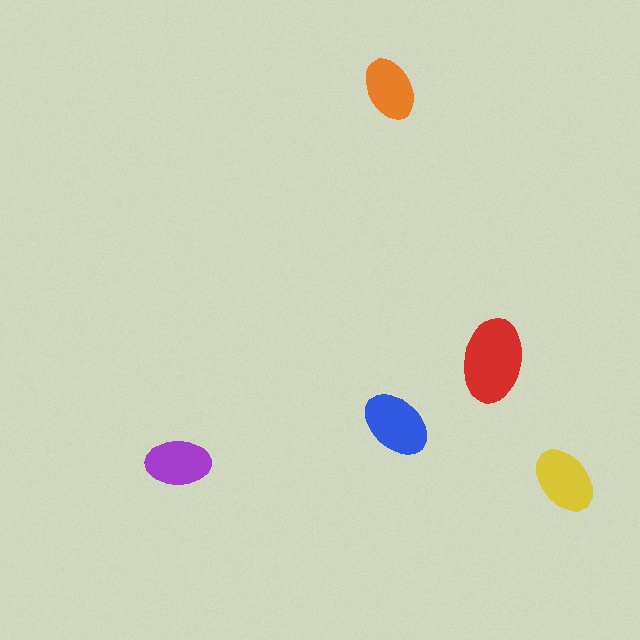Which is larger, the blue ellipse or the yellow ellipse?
The blue one.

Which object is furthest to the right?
The yellow ellipse is rightmost.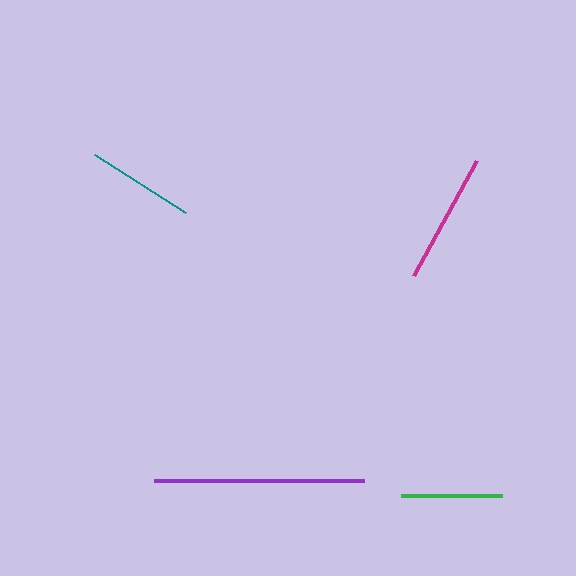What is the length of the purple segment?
The purple segment is approximately 210 pixels long.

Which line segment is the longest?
The purple line is the longest at approximately 210 pixels.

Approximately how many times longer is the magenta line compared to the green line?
The magenta line is approximately 1.3 times the length of the green line.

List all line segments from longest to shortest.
From longest to shortest: purple, magenta, teal, green.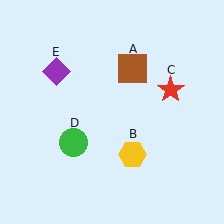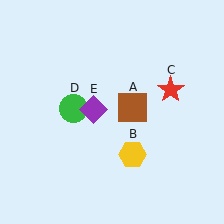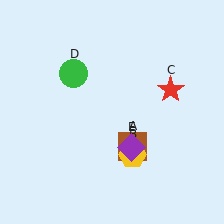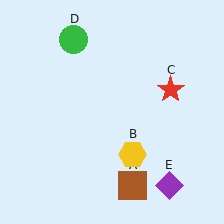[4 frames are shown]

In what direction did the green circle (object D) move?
The green circle (object D) moved up.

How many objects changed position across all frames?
3 objects changed position: brown square (object A), green circle (object D), purple diamond (object E).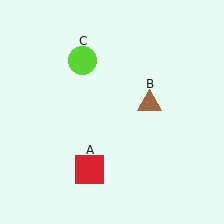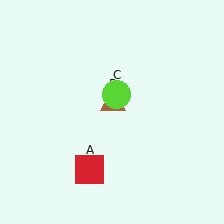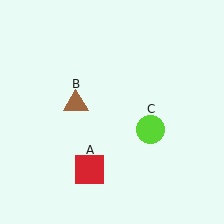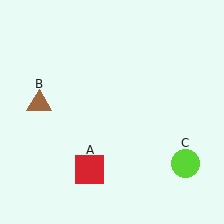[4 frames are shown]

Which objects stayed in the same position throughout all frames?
Red square (object A) remained stationary.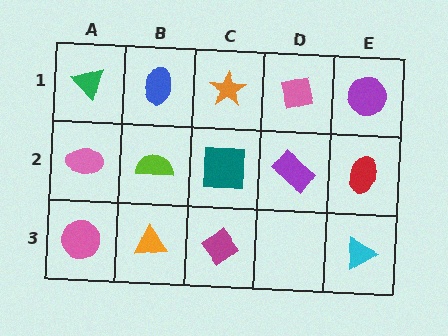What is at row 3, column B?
An orange triangle.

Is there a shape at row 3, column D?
No, that cell is empty.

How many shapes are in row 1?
5 shapes.